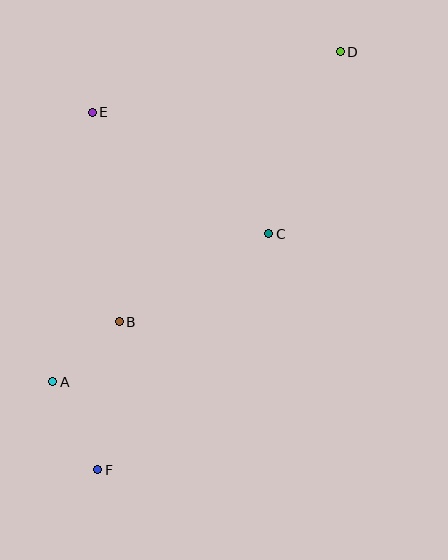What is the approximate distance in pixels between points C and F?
The distance between C and F is approximately 291 pixels.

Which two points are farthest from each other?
Points D and F are farthest from each other.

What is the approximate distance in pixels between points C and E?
The distance between C and E is approximately 214 pixels.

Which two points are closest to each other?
Points A and B are closest to each other.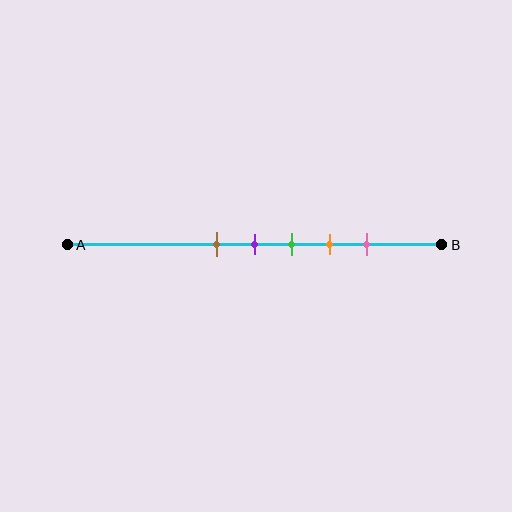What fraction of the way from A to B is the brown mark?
The brown mark is approximately 40% (0.4) of the way from A to B.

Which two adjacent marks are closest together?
The brown and purple marks are the closest adjacent pair.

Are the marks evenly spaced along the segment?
Yes, the marks are approximately evenly spaced.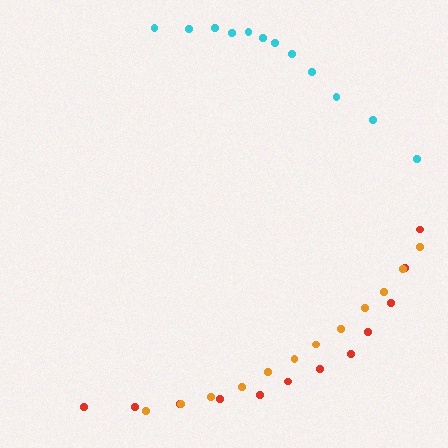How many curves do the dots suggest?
There are 3 distinct paths.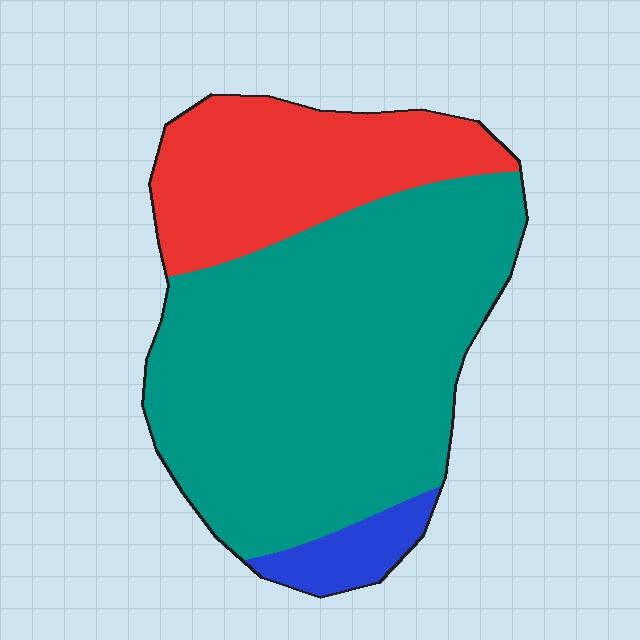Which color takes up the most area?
Teal, at roughly 65%.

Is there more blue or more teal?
Teal.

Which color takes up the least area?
Blue, at roughly 5%.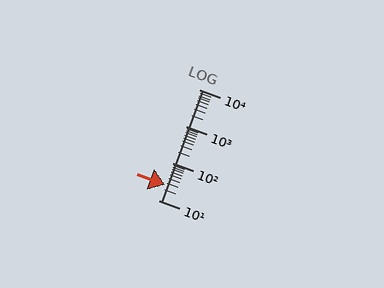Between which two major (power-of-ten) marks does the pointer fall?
The pointer is between 10 and 100.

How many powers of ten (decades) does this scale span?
The scale spans 3 decades, from 10 to 10000.